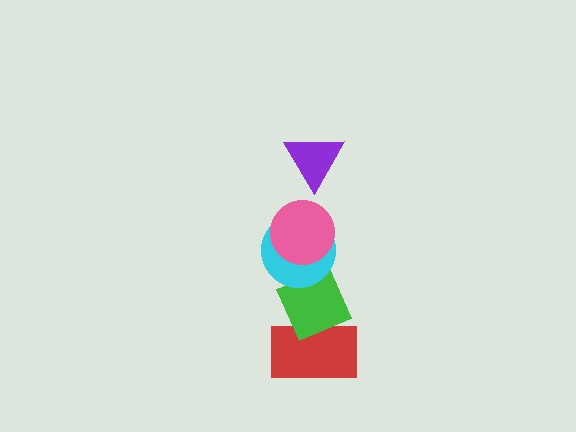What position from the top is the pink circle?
The pink circle is 2nd from the top.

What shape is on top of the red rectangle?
The green diamond is on top of the red rectangle.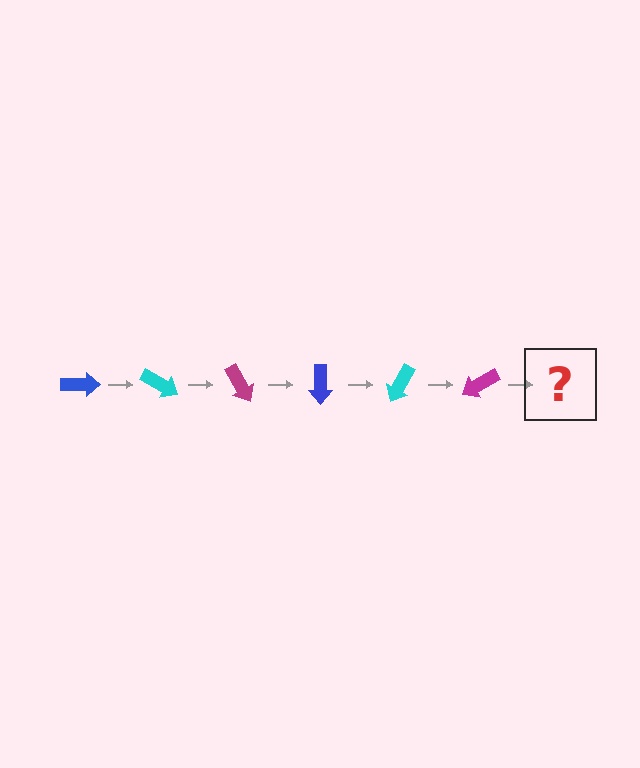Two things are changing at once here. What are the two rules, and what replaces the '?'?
The two rules are that it rotates 30 degrees each step and the color cycles through blue, cyan, and magenta. The '?' should be a blue arrow, rotated 180 degrees from the start.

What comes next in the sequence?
The next element should be a blue arrow, rotated 180 degrees from the start.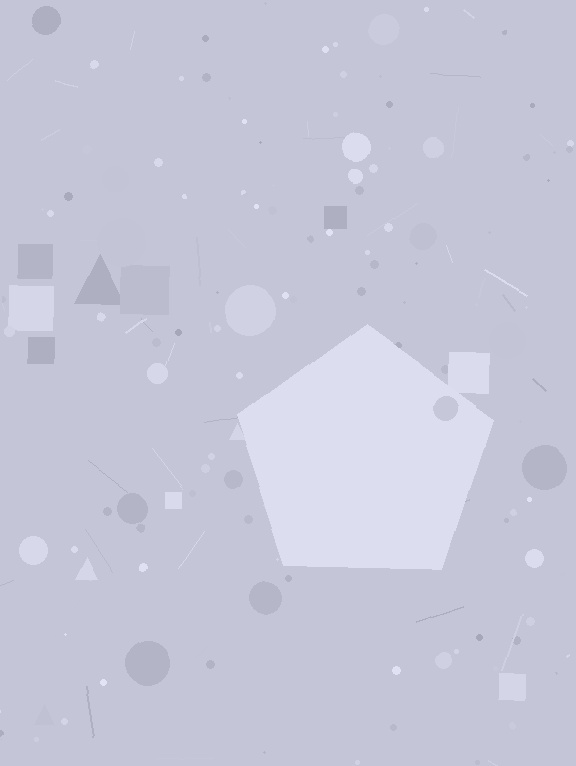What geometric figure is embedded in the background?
A pentagon is embedded in the background.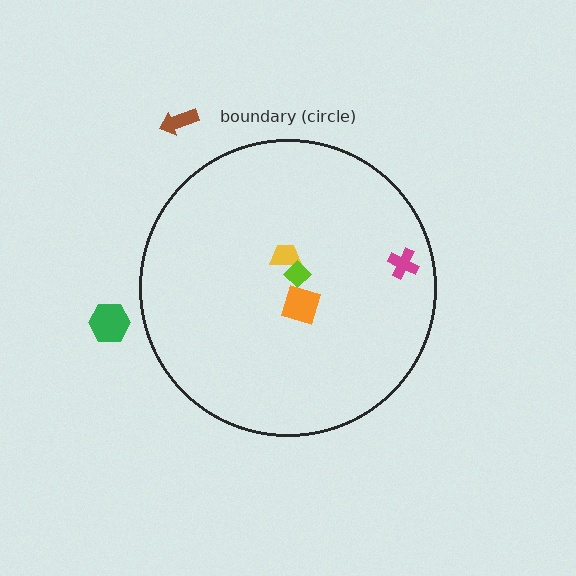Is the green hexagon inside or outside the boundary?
Outside.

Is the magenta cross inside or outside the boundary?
Inside.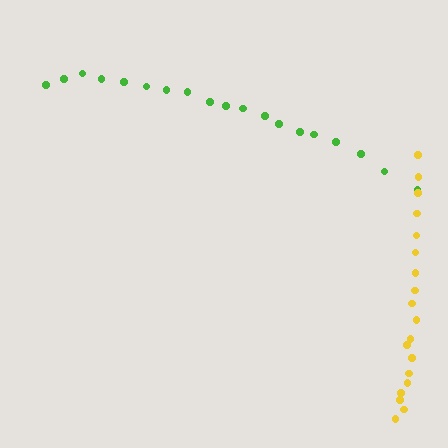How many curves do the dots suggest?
There are 2 distinct paths.